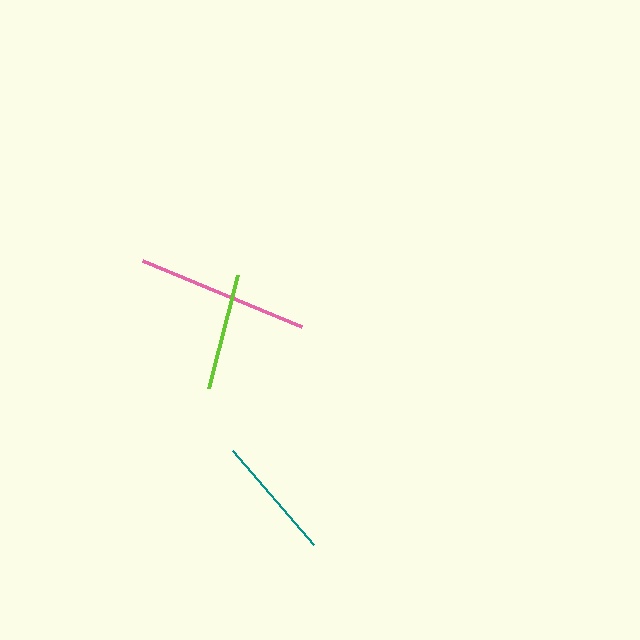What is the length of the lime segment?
The lime segment is approximately 117 pixels long.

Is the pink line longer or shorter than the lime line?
The pink line is longer than the lime line.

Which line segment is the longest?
The pink line is the longest at approximately 172 pixels.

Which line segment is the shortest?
The lime line is the shortest at approximately 117 pixels.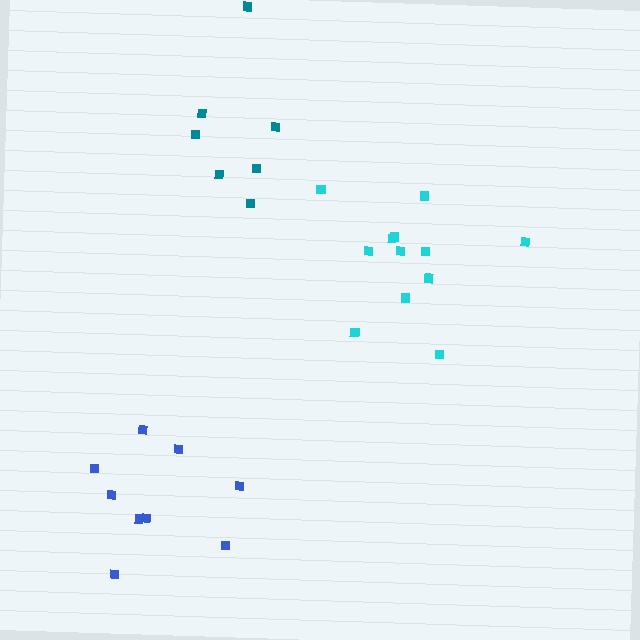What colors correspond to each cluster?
The clusters are colored: cyan, blue, teal.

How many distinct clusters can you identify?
There are 3 distinct clusters.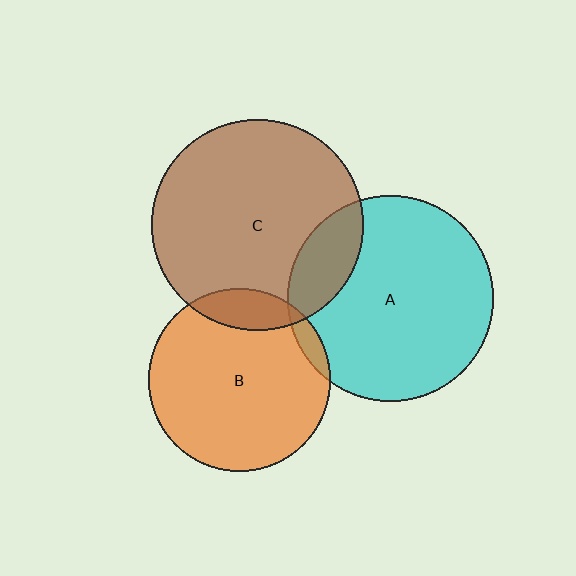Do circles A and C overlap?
Yes.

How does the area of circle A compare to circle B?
Approximately 1.3 times.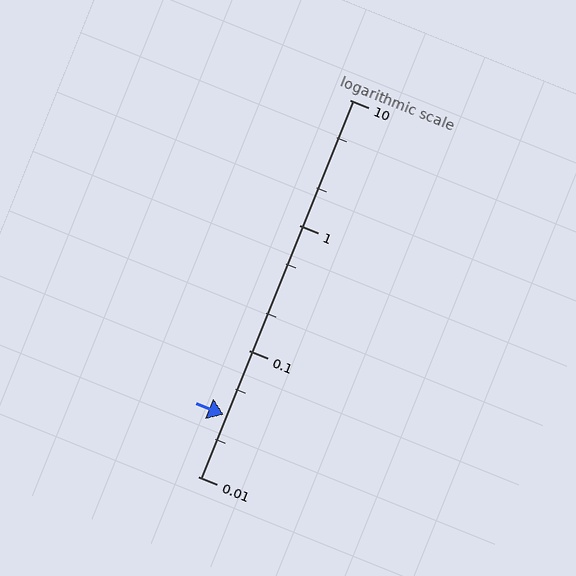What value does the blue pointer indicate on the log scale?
The pointer indicates approximately 0.031.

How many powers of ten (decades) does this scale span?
The scale spans 3 decades, from 0.01 to 10.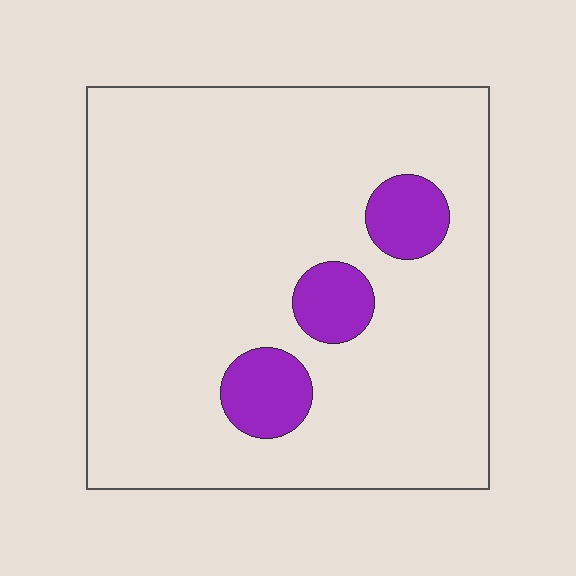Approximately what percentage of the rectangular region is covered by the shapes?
Approximately 10%.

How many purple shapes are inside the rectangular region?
3.